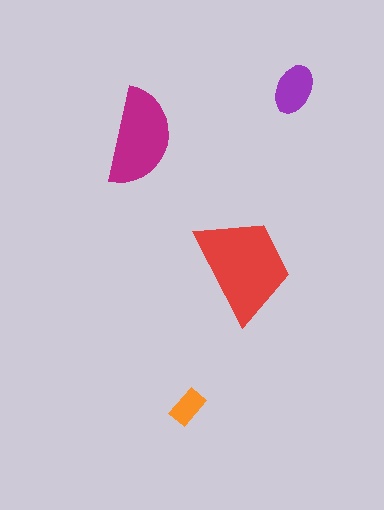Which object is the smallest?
The orange rectangle.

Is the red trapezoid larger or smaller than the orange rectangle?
Larger.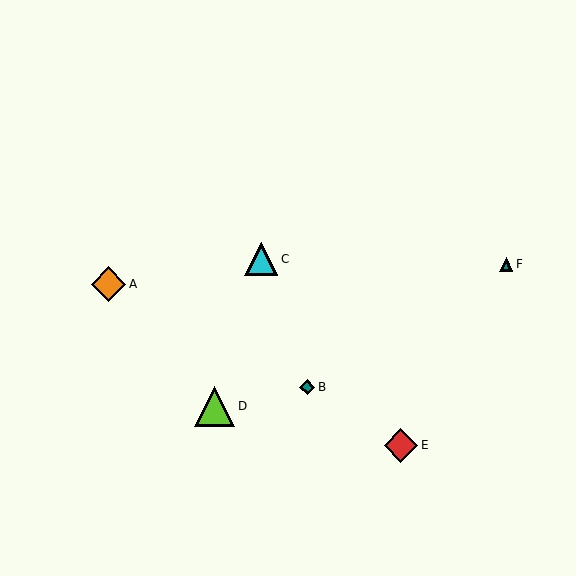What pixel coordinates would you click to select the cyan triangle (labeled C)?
Click at (261, 259) to select the cyan triangle C.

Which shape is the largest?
The lime triangle (labeled D) is the largest.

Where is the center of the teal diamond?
The center of the teal diamond is at (307, 387).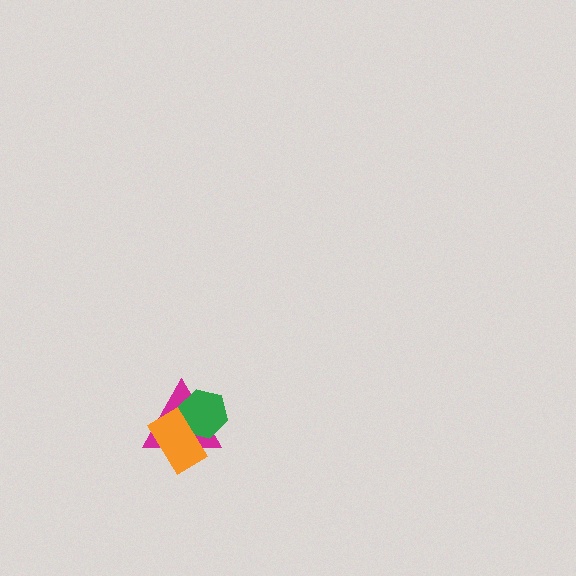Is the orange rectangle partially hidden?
No, no other shape covers it.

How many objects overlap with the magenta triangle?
2 objects overlap with the magenta triangle.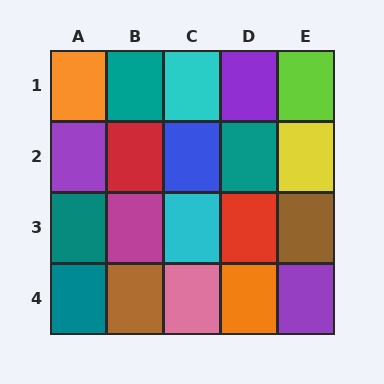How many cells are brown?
2 cells are brown.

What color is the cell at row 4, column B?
Brown.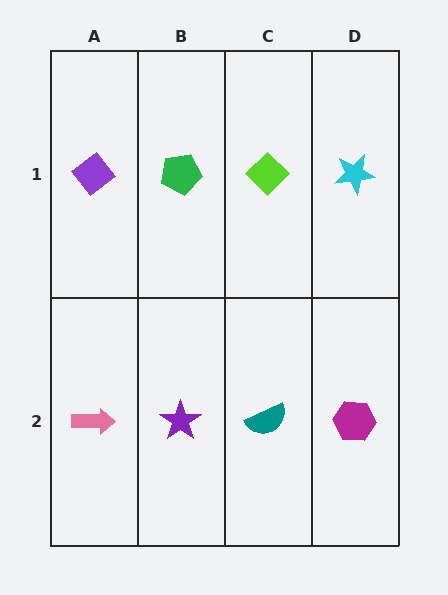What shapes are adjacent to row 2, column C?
A lime diamond (row 1, column C), a purple star (row 2, column B), a magenta hexagon (row 2, column D).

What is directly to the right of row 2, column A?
A purple star.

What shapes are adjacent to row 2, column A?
A purple diamond (row 1, column A), a purple star (row 2, column B).